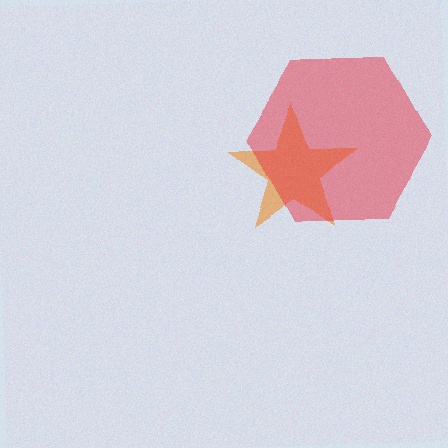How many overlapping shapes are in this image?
There are 2 overlapping shapes in the image.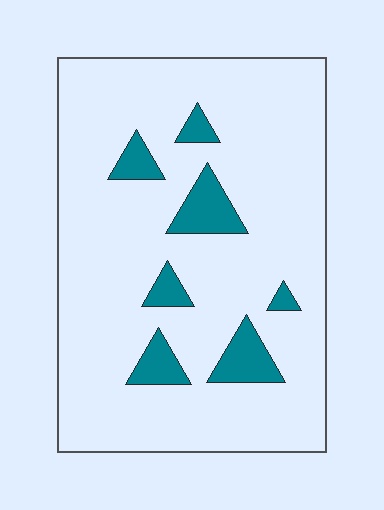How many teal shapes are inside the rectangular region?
7.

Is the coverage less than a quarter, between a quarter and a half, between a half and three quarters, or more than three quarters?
Less than a quarter.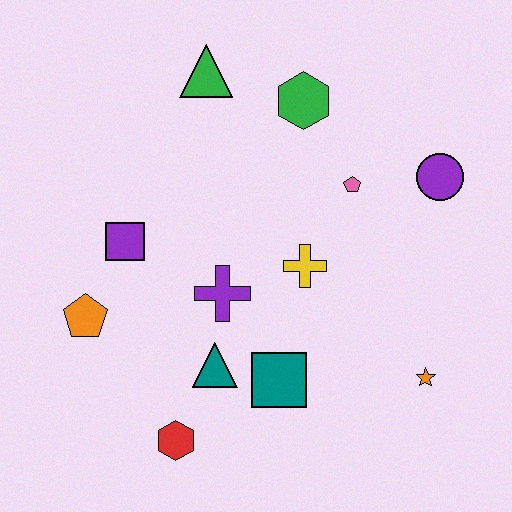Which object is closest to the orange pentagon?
The purple square is closest to the orange pentagon.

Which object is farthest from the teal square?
The green triangle is farthest from the teal square.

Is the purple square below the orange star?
No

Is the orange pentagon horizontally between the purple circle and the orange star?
No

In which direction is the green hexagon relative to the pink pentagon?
The green hexagon is above the pink pentagon.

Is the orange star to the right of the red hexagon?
Yes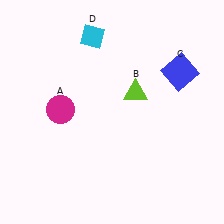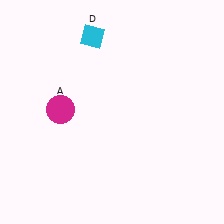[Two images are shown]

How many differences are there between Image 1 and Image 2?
There are 2 differences between the two images.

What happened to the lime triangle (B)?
The lime triangle (B) was removed in Image 2. It was in the top-right area of Image 1.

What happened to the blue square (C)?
The blue square (C) was removed in Image 2. It was in the top-right area of Image 1.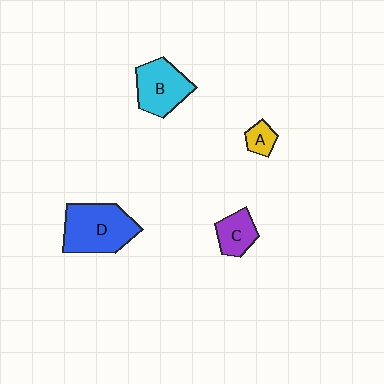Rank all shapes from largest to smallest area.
From largest to smallest: D (blue), B (cyan), C (purple), A (yellow).